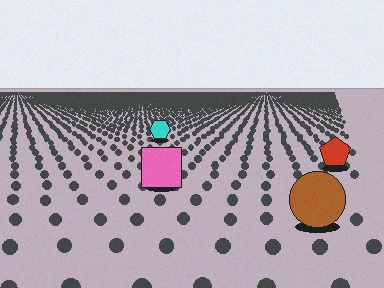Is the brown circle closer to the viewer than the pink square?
Yes. The brown circle is closer — you can tell from the texture gradient: the ground texture is coarser near it.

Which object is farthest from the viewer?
The cyan hexagon is farthest from the viewer. It appears smaller and the ground texture around it is denser.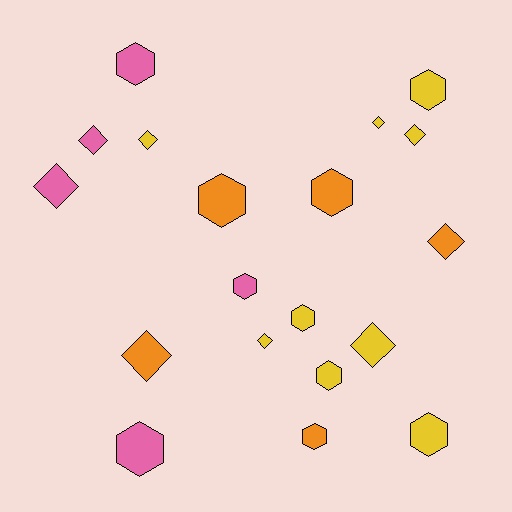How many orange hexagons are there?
There are 3 orange hexagons.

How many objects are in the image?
There are 19 objects.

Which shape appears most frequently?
Hexagon, with 10 objects.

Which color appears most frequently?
Yellow, with 9 objects.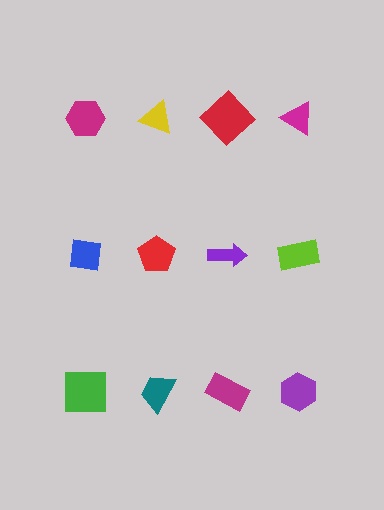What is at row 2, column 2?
A red pentagon.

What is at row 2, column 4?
A lime rectangle.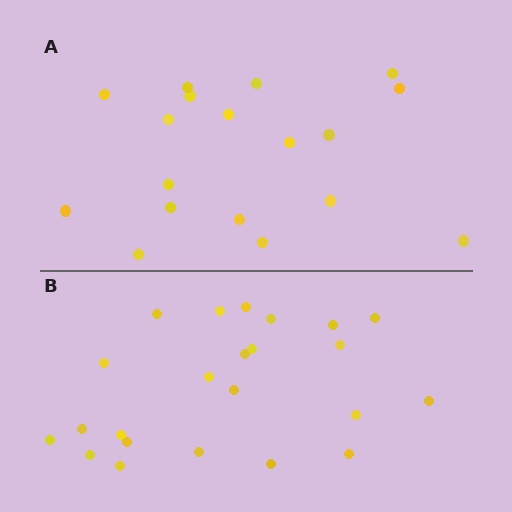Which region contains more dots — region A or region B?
Region B (the bottom region) has more dots.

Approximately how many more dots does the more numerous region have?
Region B has about 5 more dots than region A.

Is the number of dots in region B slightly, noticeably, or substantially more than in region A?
Region B has noticeably more, but not dramatically so. The ratio is roughly 1.3 to 1.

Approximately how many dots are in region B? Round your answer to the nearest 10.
About 20 dots. (The exact count is 23, which rounds to 20.)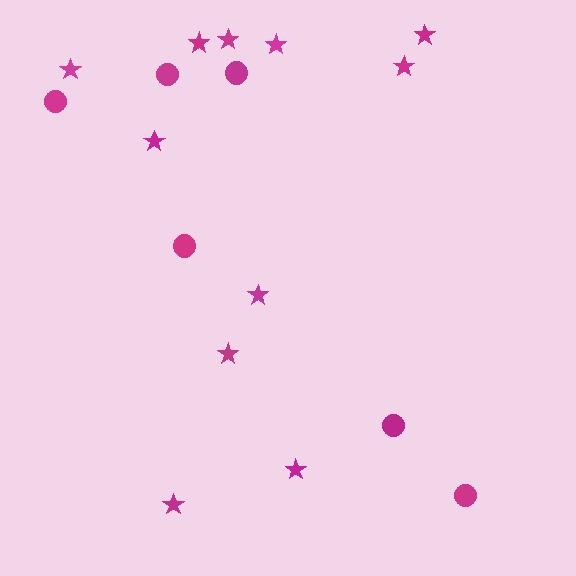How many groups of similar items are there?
There are 2 groups: one group of stars (11) and one group of circles (6).